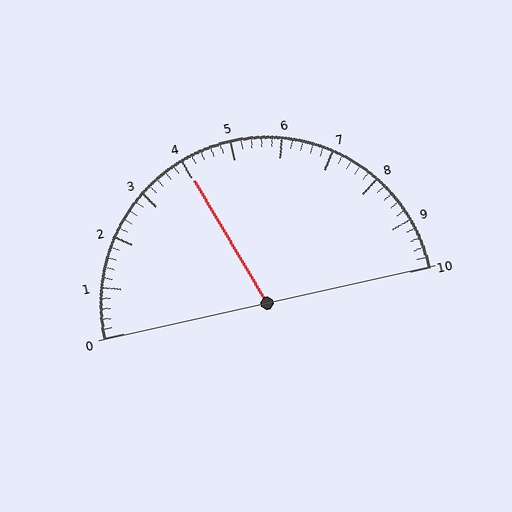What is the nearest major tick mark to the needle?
The nearest major tick mark is 4.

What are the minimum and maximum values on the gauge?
The gauge ranges from 0 to 10.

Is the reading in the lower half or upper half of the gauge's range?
The reading is in the lower half of the range (0 to 10).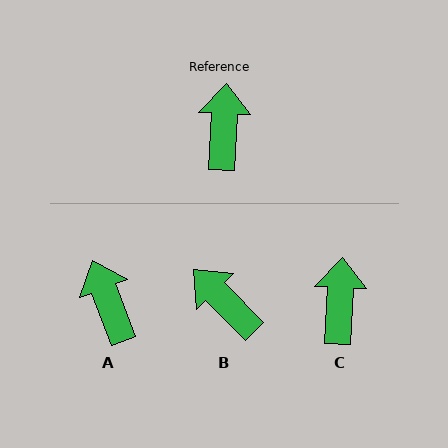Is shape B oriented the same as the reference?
No, it is off by about 48 degrees.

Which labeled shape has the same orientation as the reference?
C.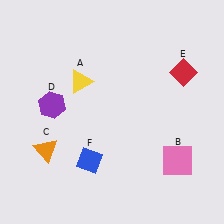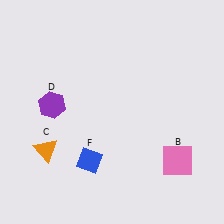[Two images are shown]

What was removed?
The yellow triangle (A), the red diamond (E) were removed in Image 2.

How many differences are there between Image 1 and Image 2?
There are 2 differences between the two images.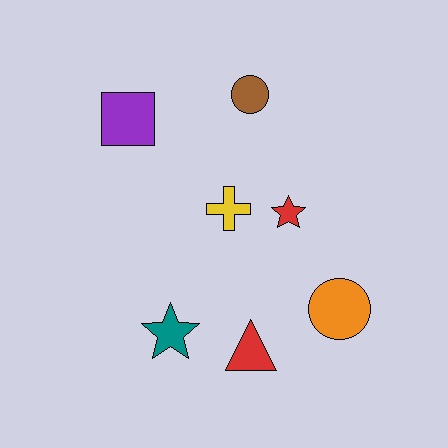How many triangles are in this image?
There is 1 triangle.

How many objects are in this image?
There are 7 objects.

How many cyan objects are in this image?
There are no cyan objects.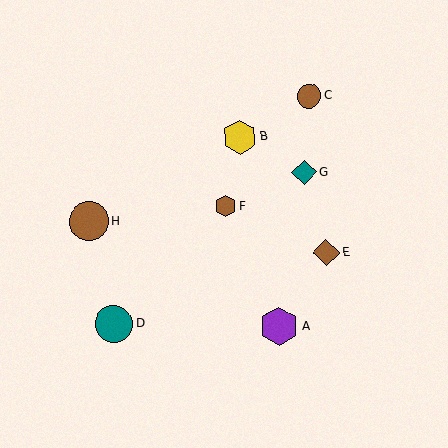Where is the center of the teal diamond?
The center of the teal diamond is at (304, 172).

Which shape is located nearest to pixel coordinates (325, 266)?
The brown diamond (labeled E) at (326, 253) is nearest to that location.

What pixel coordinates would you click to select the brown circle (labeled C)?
Click at (309, 96) to select the brown circle C.